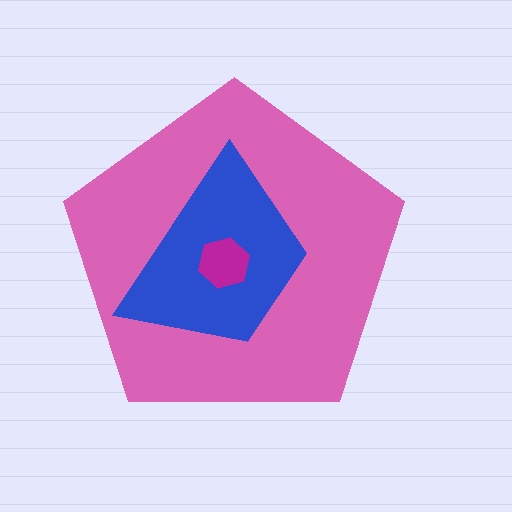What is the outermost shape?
The pink pentagon.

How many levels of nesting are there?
3.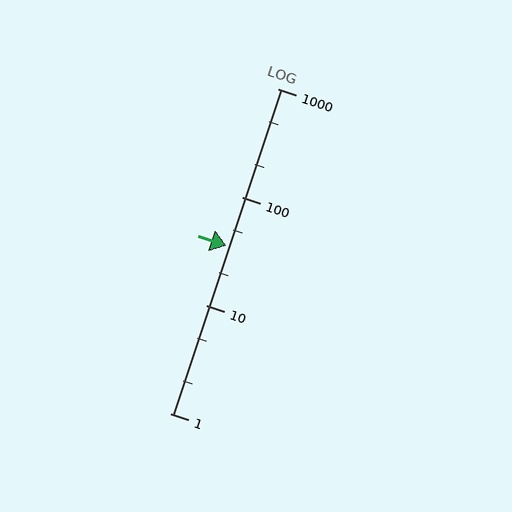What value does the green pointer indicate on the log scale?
The pointer indicates approximately 35.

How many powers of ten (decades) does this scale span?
The scale spans 3 decades, from 1 to 1000.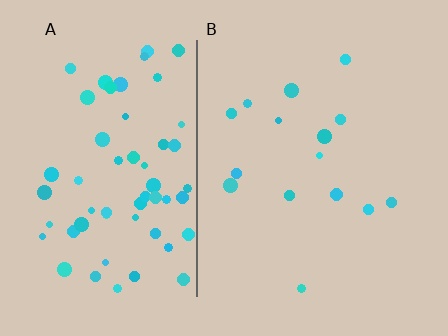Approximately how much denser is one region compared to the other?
Approximately 4.0× — region A over region B.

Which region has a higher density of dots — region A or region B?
A (the left).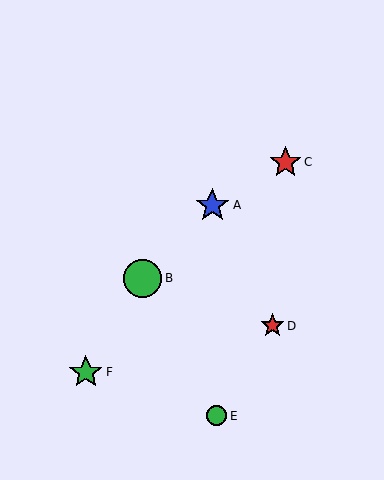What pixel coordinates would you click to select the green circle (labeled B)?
Click at (143, 278) to select the green circle B.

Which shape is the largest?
The green circle (labeled B) is the largest.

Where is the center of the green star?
The center of the green star is at (86, 372).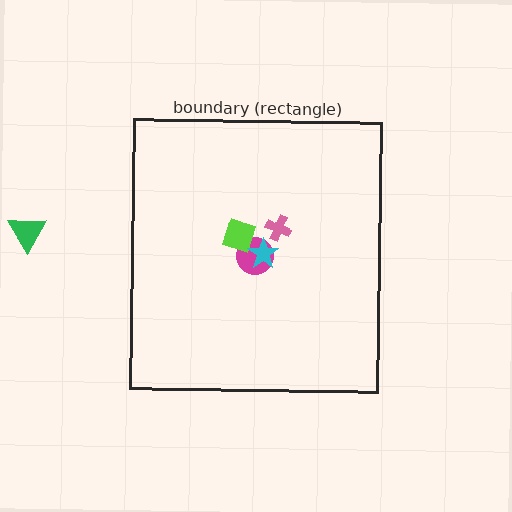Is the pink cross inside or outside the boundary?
Inside.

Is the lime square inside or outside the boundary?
Inside.